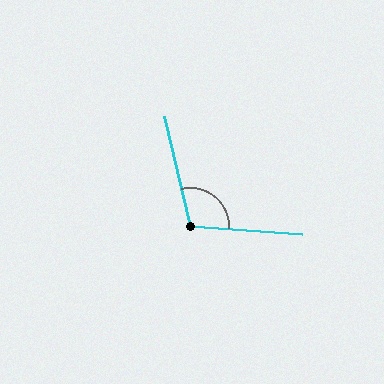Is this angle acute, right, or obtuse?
It is obtuse.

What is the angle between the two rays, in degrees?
Approximately 108 degrees.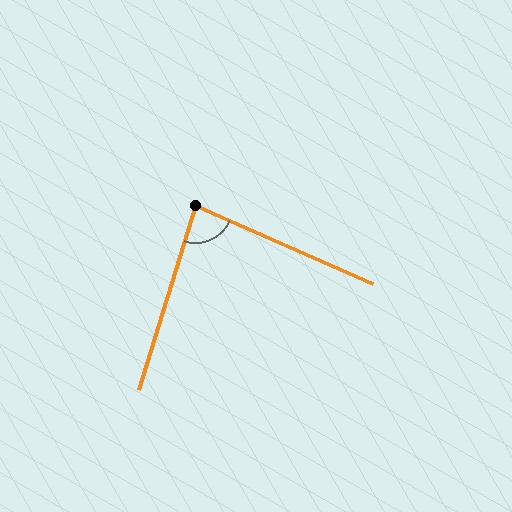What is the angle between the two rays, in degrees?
Approximately 83 degrees.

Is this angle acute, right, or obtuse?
It is acute.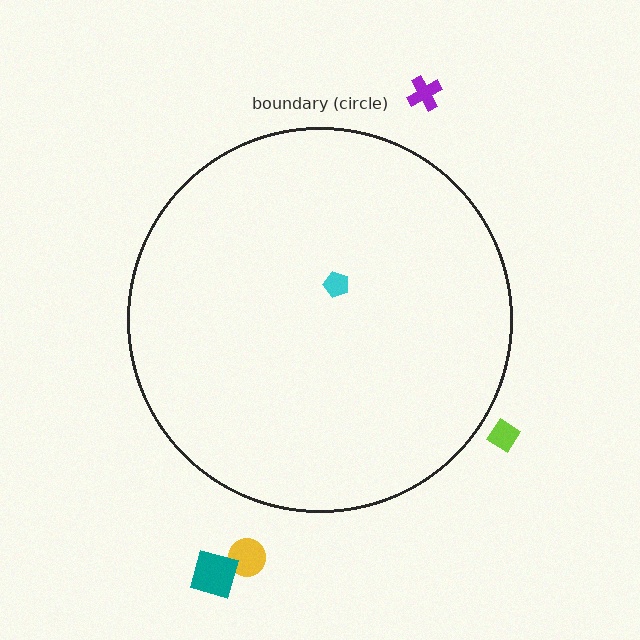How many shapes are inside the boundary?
1 inside, 4 outside.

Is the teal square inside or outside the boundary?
Outside.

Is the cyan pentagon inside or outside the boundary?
Inside.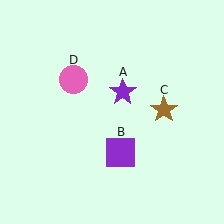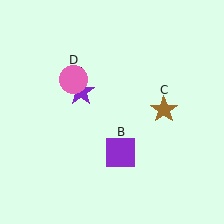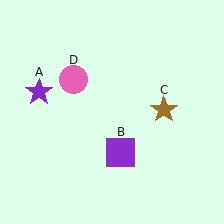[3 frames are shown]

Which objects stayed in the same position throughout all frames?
Purple square (object B) and brown star (object C) and pink circle (object D) remained stationary.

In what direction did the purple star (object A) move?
The purple star (object A) moved left.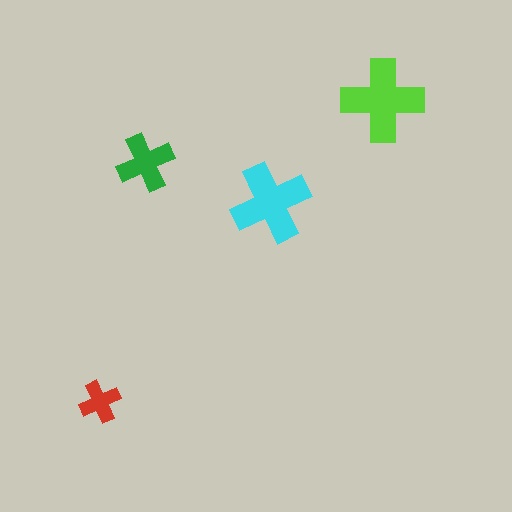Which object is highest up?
The lime cross is topmost.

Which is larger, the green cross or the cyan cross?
The cyan one.